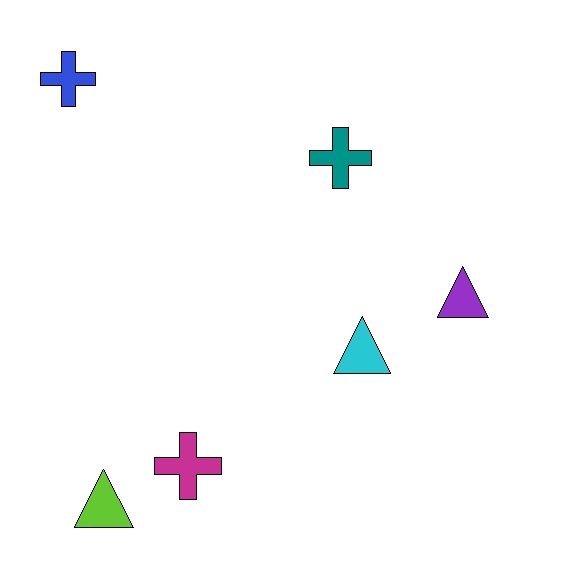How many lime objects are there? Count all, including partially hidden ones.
There is 1 lime object.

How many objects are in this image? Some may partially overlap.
There are 6 objects.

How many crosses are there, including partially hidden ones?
There are 3 crosses.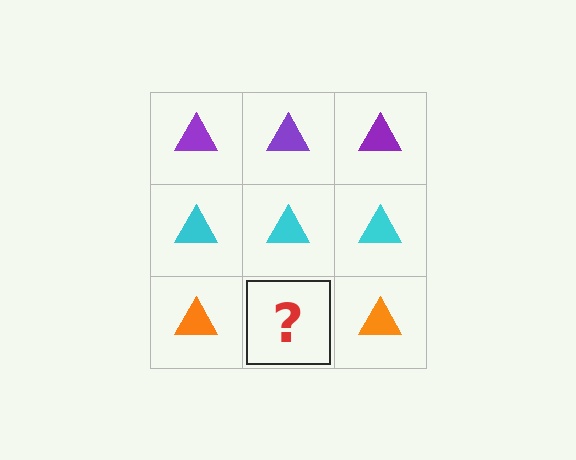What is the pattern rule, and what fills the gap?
The rule is that each row has a consistent color. The gap should be filled with an orange triangle.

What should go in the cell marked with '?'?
The missing cell should contain an orange triangle.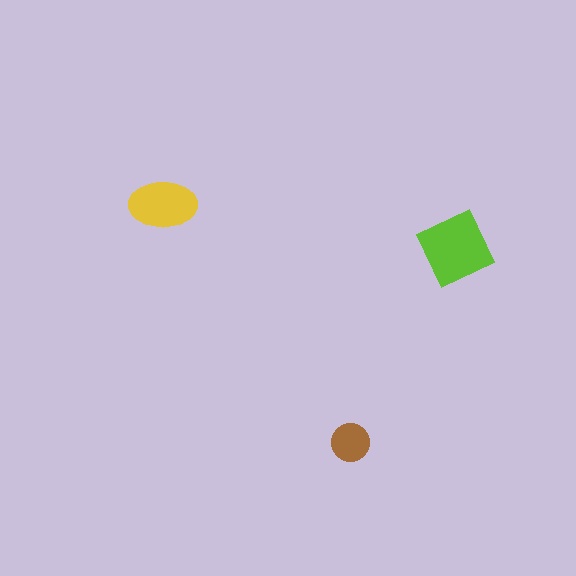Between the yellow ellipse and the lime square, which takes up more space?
The lime square.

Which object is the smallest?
The brown circle.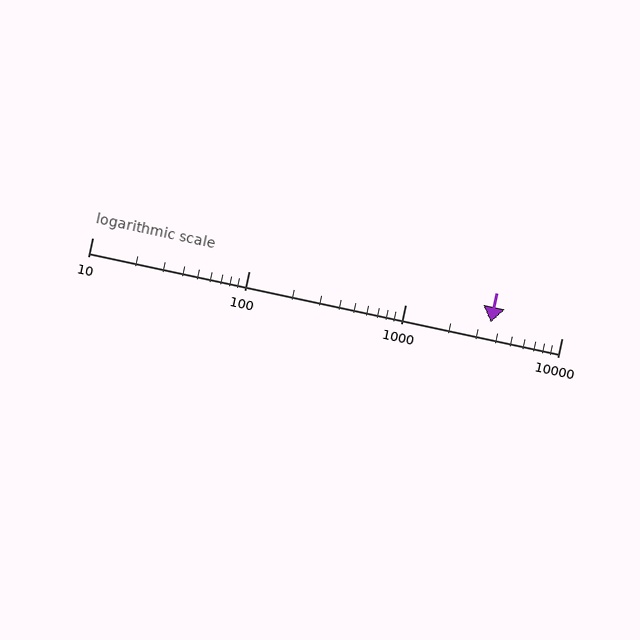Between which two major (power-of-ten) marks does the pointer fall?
The pointer is between 1000 and 10000.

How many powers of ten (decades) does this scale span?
The scale spans 3 decades, from 10 to 10000.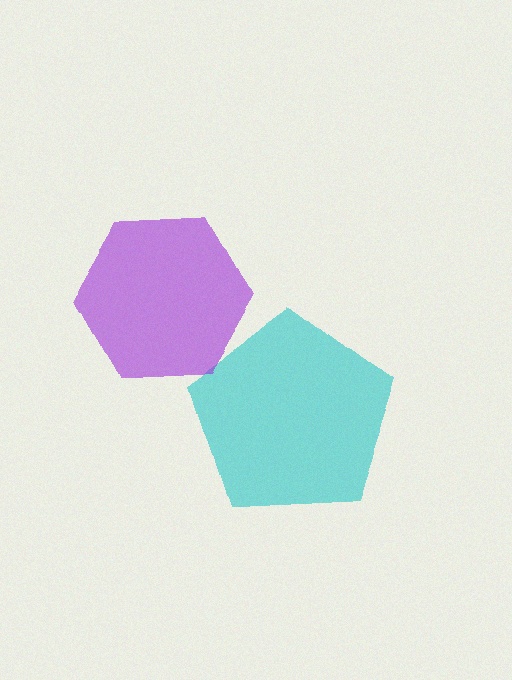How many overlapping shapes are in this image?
There are 2 overlapping shapes in the image.